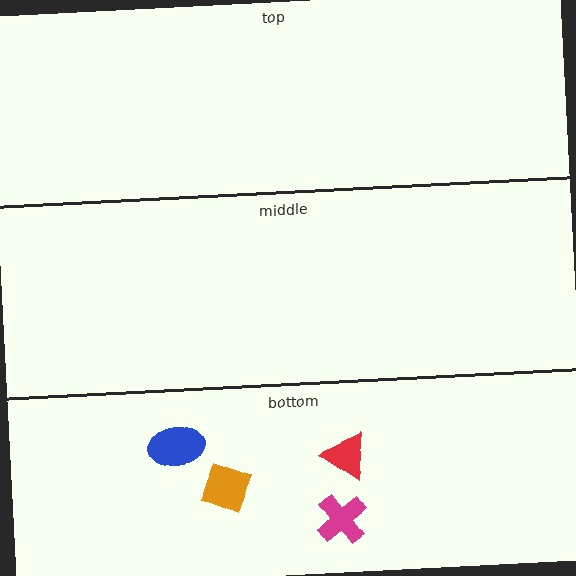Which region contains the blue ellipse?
The bottom region.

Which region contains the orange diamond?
The bottom region.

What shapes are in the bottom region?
The magenta cross, the blue ellipse, the orange diamond, the red triangle.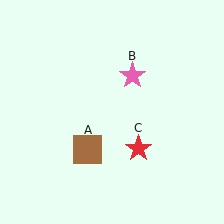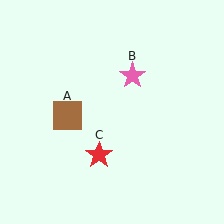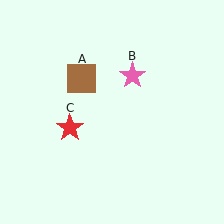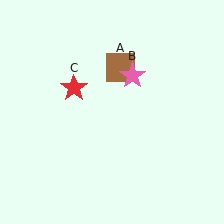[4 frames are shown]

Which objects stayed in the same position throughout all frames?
Pink star (object B) remained stationary.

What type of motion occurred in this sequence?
The brown square (object A), red star (object C) rotated clockwise around the center of the scene.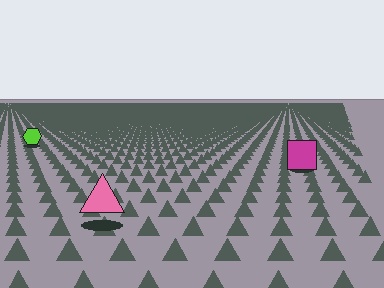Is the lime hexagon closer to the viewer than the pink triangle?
No. The pink triangle is closer — you can tell from the texture gradient: the ground texture is coarser near it.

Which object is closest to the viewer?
The pink triangle is closest. The texture marks near it are larger and more spread out.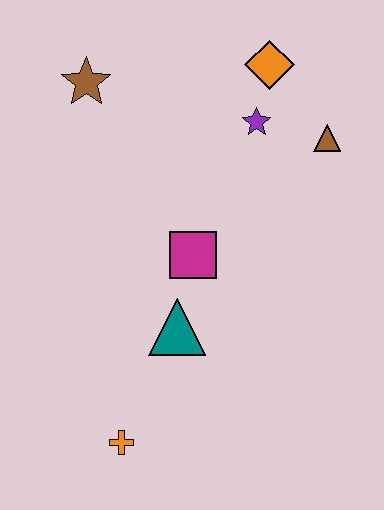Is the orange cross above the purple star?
No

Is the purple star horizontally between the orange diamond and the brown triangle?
No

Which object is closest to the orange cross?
The teal triangle is closest to the orange cross.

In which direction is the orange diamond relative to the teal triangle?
The orange diamond is above the teal triangle.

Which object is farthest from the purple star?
The orange cross is farthest from the purple star.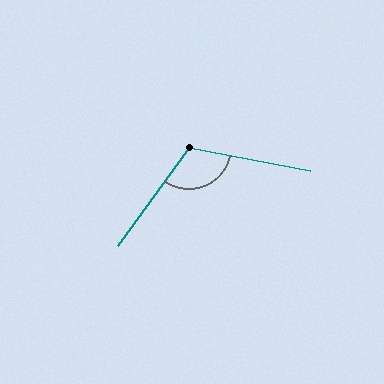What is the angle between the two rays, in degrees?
Approximately 115 degrees.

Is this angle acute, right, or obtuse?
It is obtuse.